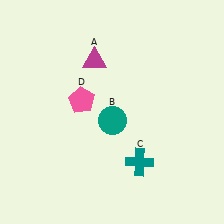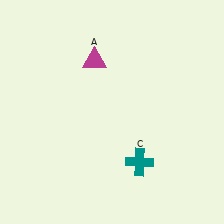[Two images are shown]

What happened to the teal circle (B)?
The teal circle (B) was removed in Image 2. It was in the bottom-right area of Image 1.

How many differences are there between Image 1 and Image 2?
There are 2 differences between the two images.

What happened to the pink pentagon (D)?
The pink pentagon (D) was removed in Image 2. It was in the top-left area of Image 1.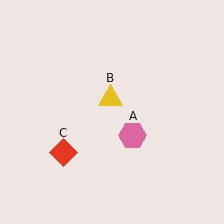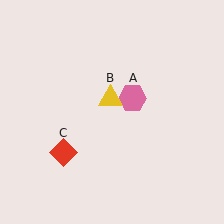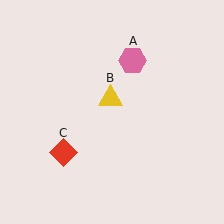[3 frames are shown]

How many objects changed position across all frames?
1 object changed position: pink hexagon (object A).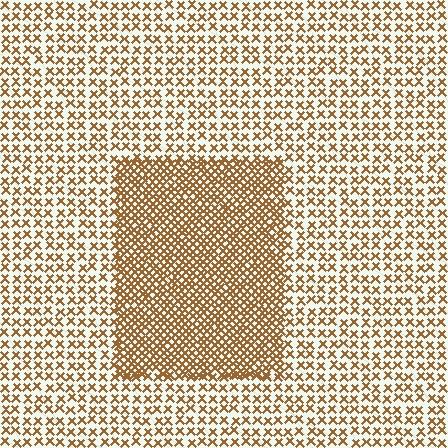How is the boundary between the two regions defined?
The boundary is defined by a change in element density (approximately 2.2x ratio). All elements are the same color, size, and shape.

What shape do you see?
I see a rectangle.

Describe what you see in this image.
The image contains small brown elements arranged at two different densities. A rectangle-shaped region is visible where the elements are more densely packed than the surrounding area.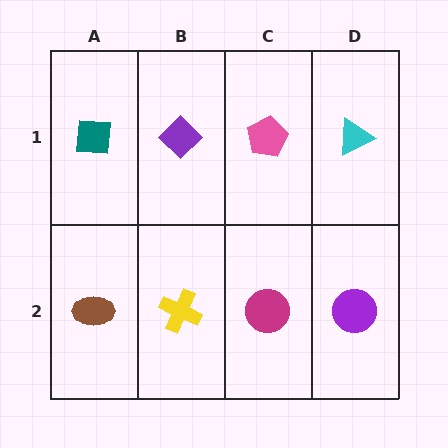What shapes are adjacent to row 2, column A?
A teal square (row 1, column A), a yellow cross (row 2, column B).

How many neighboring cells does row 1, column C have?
3.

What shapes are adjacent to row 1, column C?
A magenta circle (row 2, column C), a purple diamond (row 1, column B), a cyan triangle (row 1, column D).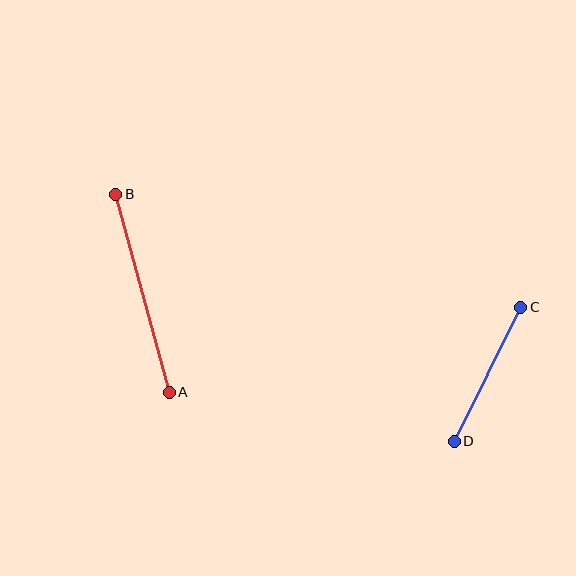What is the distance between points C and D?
The distance is approximately 150 pixels.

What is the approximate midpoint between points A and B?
The midpoint is at approximately (143, 293) pixels.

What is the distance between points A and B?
The distance is approximately 205 pixels.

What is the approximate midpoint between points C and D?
The midpoint is at approximately (487, 374) pixels.